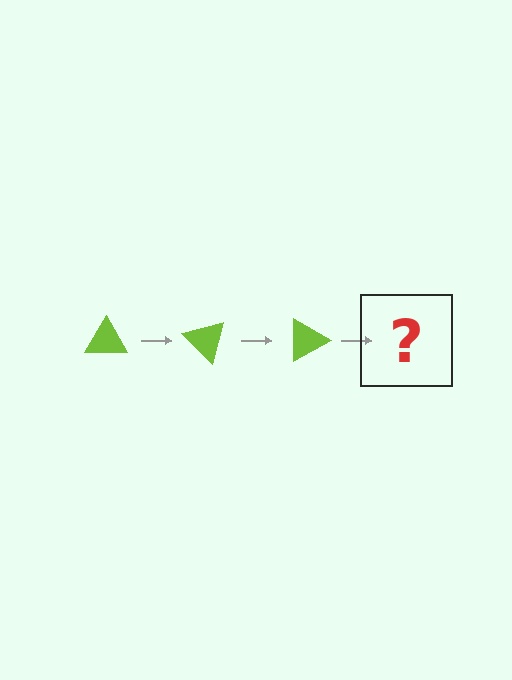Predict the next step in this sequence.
The next step is a lime triangle rotated 135 degrees.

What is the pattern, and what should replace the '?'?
The pattern is that the triangle rotates 45 degrees each step. The '?' should be a lime triangle rotated 135 degrees.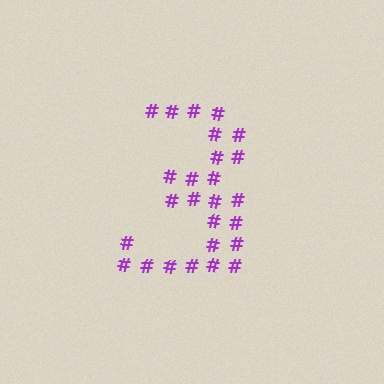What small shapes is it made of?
It is made of small hash symbols.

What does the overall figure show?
The overall figure shows the digit 3.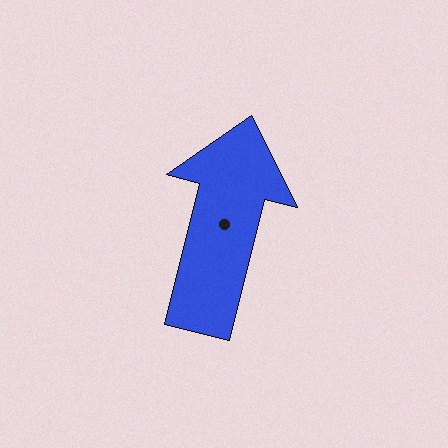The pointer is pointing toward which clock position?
Roughly 12 o'clock.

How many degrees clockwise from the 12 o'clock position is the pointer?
Approximately 14 degrees.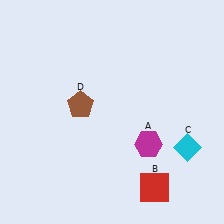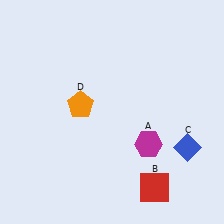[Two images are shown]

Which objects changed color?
C changed from cyan to blue. D changed from brown to orange.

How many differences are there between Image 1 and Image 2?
There are 2 differences between the two images.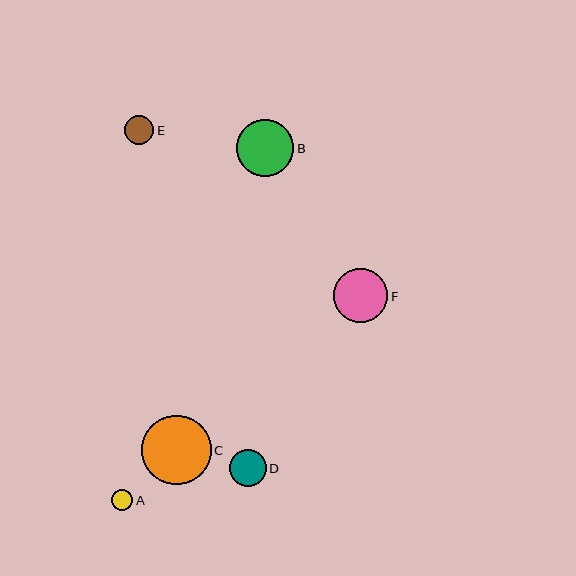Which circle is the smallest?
Circle A is the smallest with a size of approximately 21 pixels.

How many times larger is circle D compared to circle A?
Circle D is approximately 1.7 times the size of circle A.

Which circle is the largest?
Circle C is the largest with a size of approximately 69 pixels.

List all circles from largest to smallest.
From largest to smallest: C, B, F, D, E, A.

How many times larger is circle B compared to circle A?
Circle B is approximately 2.7 times the size of circle A.